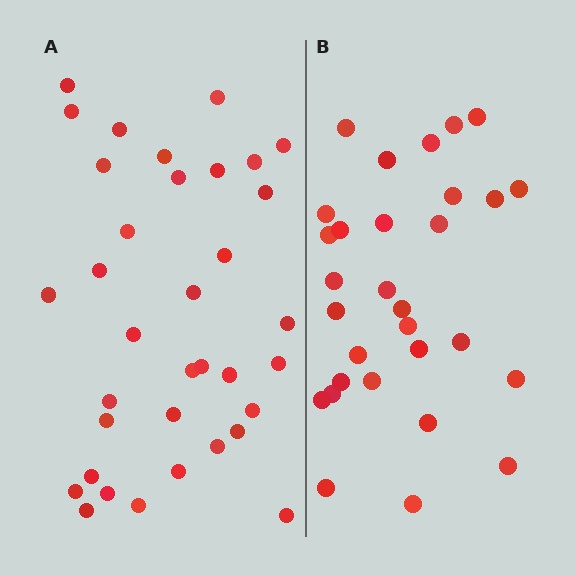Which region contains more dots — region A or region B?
Region A (the left region) has more dots.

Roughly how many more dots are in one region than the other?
Region A has about 5 more dots than region B.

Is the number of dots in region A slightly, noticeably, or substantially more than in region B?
Region A has only slightly more — the two regions are fairly close. The ratio is roughly 1.2 to 1.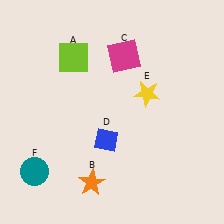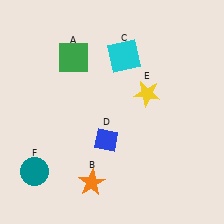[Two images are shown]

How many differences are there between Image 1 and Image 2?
There are 2 differences between the two images.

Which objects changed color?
A changed from lime to green. C changed from magenta to cyan.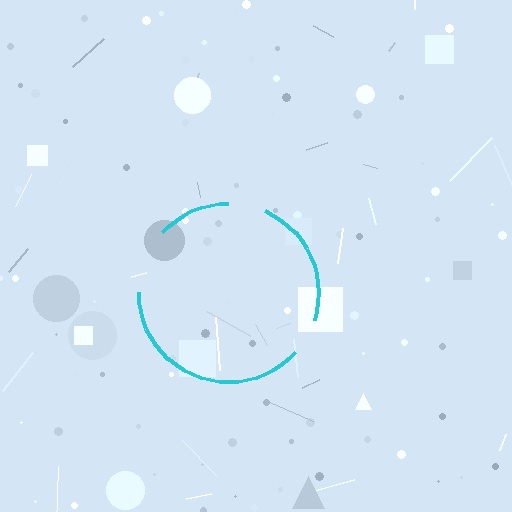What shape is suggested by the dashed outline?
The dashed outline suggests a circle.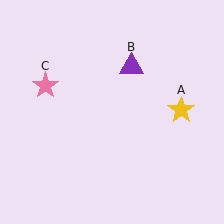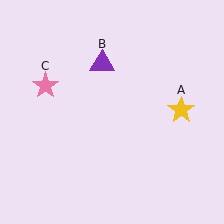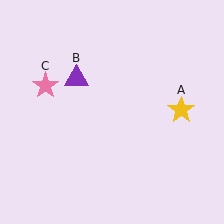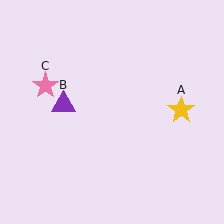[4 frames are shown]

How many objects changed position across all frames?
1 object changed position: purple triangle (object B).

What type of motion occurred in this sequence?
The purple triangle (object B) rotated counterclockwise around the center of the scene.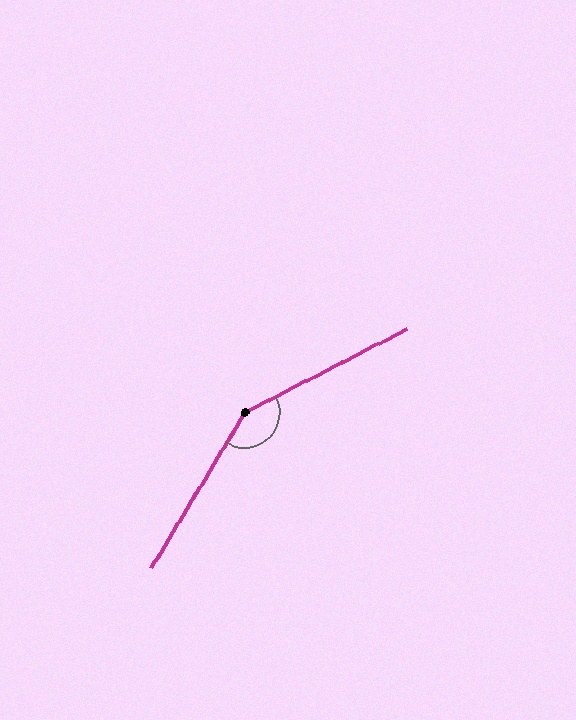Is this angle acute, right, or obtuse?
It is obtuse.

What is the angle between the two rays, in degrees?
Approximately 149 degrees.